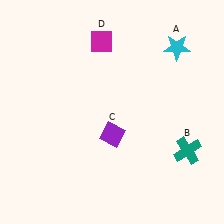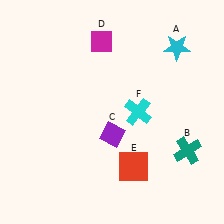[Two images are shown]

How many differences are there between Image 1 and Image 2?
There are 2 differences between the two images.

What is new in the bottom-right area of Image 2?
A red square (E) was added in the bottom-right area of Image 2.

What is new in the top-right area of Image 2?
A cyan cross (F) was added in the top-right area of Image 2.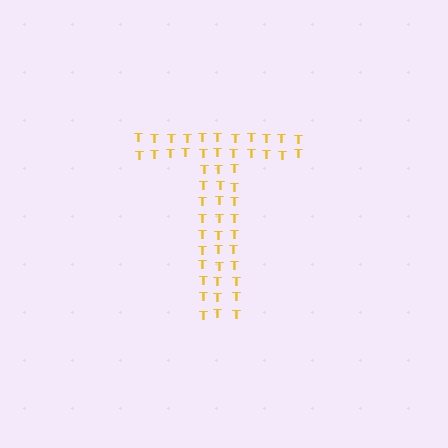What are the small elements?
The small elements are letter T's.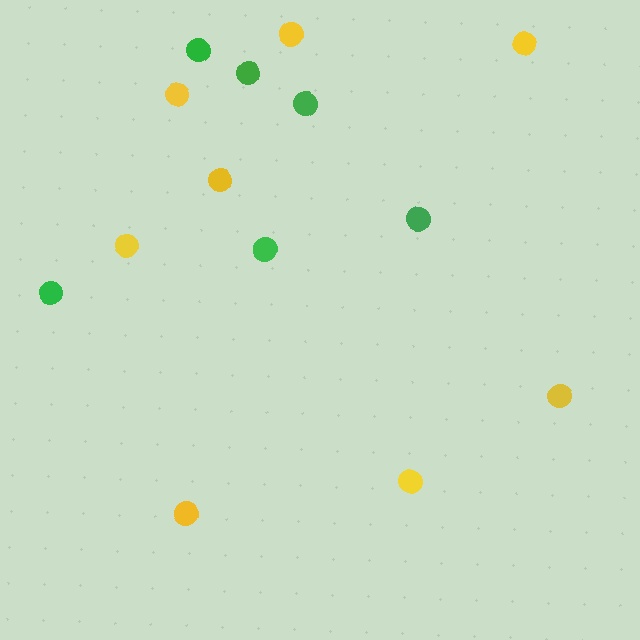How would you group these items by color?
There are 2 groups: one group of yellow circles (8) and one group of green circles (6).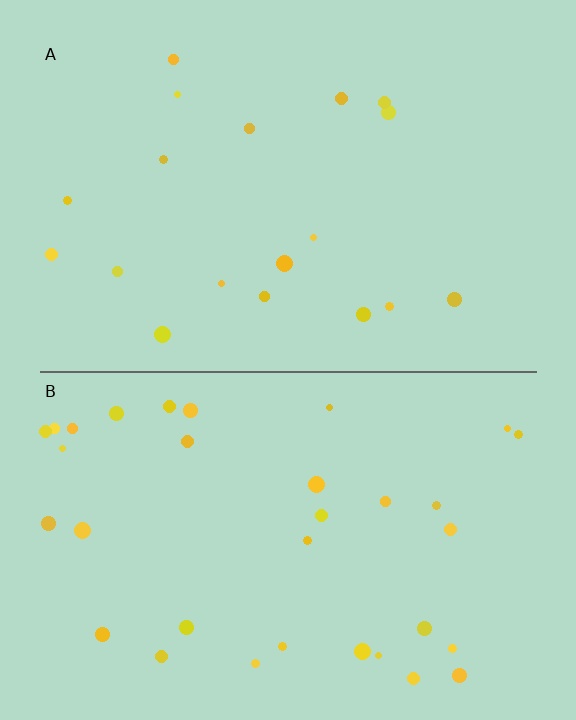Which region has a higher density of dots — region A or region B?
B (the bottom).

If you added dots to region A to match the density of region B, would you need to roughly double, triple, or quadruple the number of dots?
Approximately double.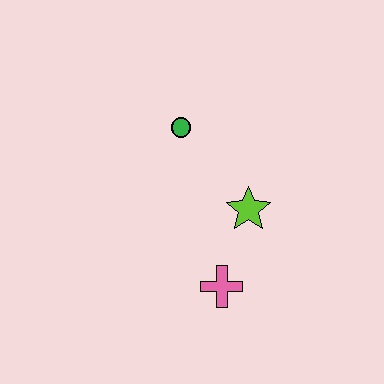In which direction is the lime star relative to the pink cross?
The lime star is above the pink cross.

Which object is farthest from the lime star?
The green circle is farthest from the lime star.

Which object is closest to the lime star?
The pink cross is closest to the lime star.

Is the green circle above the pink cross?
Yes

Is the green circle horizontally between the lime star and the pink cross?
No